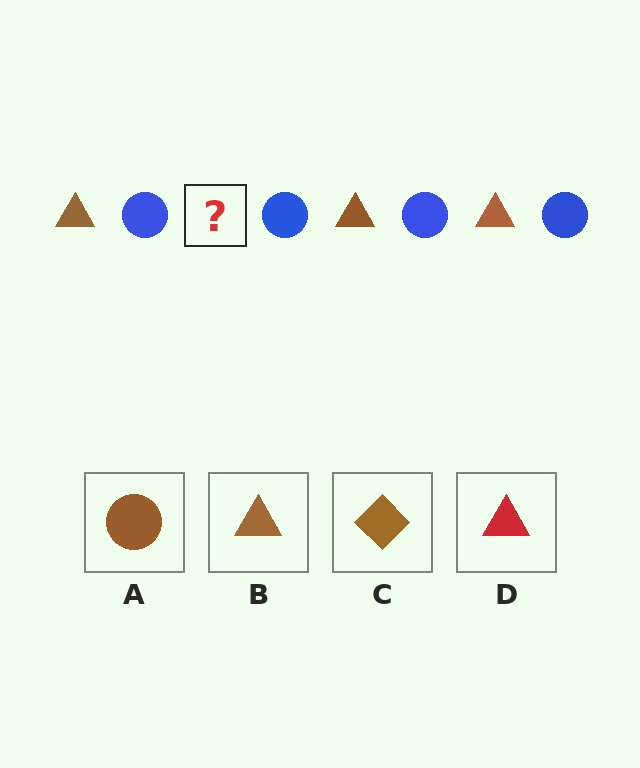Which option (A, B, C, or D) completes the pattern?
B.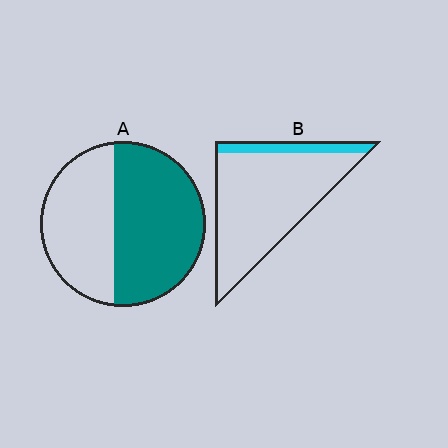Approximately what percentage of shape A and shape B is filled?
A is approximately 55% and B is approximately 15%.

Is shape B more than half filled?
No.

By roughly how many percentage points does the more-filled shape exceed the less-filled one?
By roughly 45 percentage points (A over B).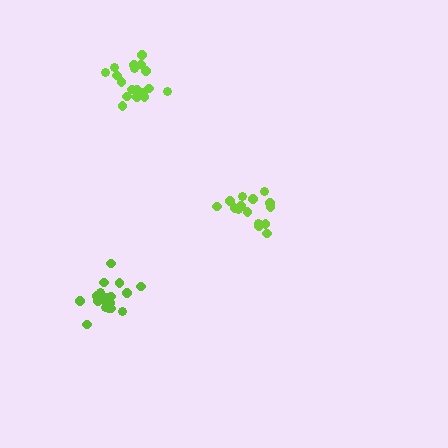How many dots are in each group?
Group 1: 15 dots, Group 2: 19 dots, Group 3: 18 dots (52 total).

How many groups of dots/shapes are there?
There are 3 groups.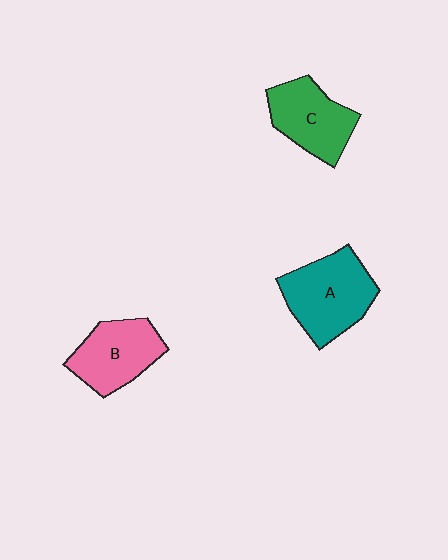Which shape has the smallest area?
Shape C (green).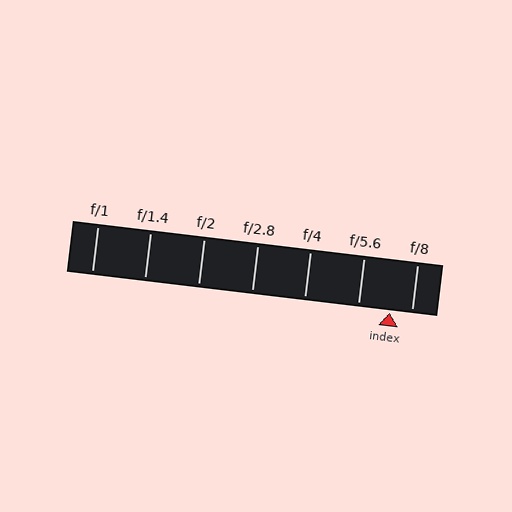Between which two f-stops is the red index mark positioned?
The index mark is between f/5.6 and f/8.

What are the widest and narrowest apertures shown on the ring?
The widest aperture shown is f/1 and the narrowest is f/8.